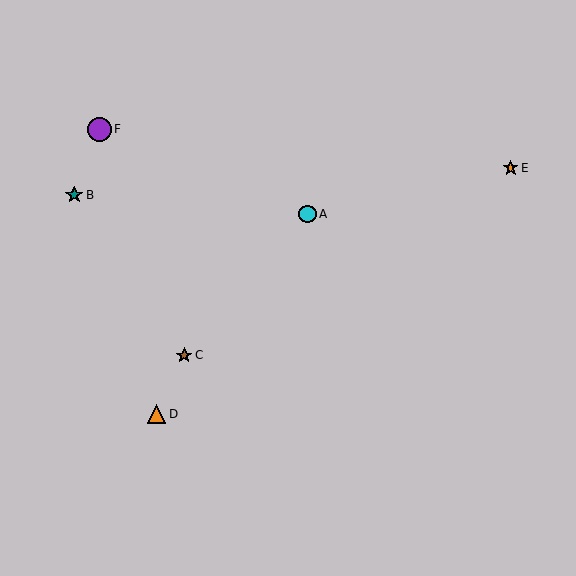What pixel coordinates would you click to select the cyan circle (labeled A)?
Click at (307, 214) to select the cyan circle A.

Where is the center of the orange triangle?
The center of the orange triangle is at (157, 414).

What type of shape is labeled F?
Shape F is a purple circle.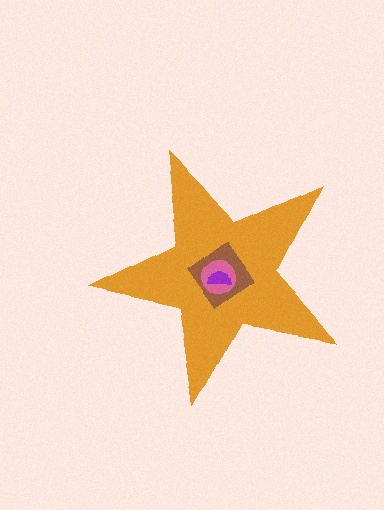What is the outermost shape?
The orange star.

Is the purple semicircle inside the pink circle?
Yes.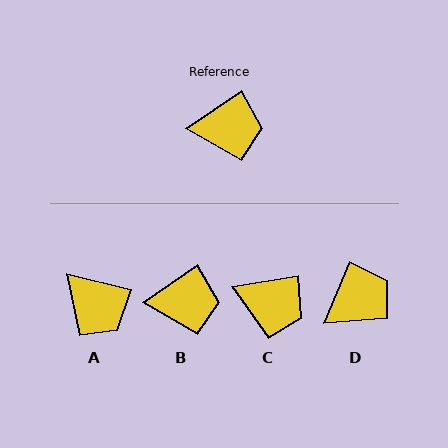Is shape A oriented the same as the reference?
No, it is off by about 49 degrees.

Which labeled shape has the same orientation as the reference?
B.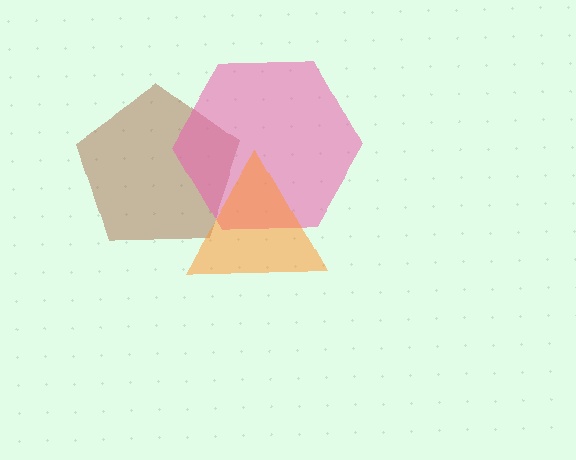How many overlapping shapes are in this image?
There are 3 overlapping shapes in the image.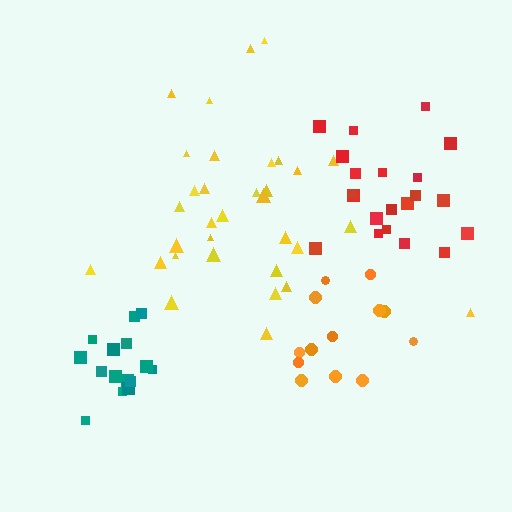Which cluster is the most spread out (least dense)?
Orange.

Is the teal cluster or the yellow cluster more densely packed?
Teal.